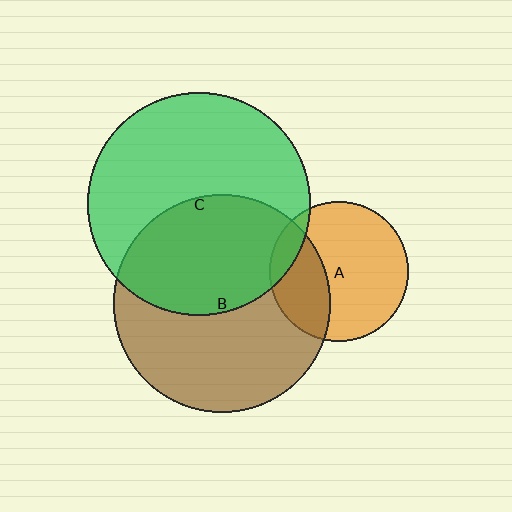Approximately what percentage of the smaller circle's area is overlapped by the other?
Approximately 10%.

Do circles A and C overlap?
Yes.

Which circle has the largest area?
Circle C (green).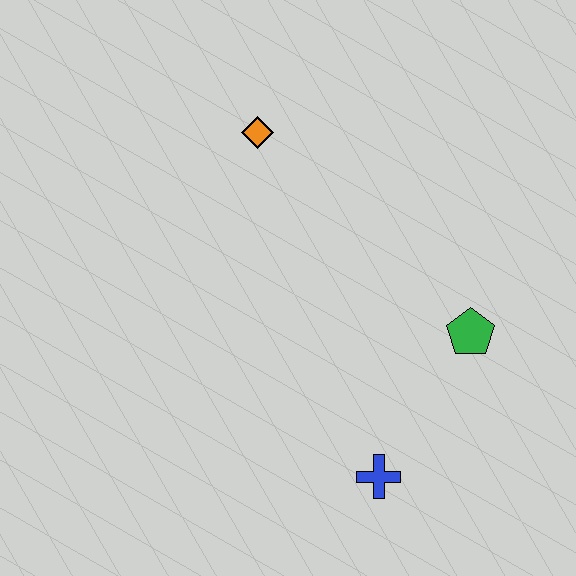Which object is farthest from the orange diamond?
The blue cross is farthest from the orange diamond.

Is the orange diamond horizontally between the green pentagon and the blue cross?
No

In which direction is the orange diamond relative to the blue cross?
The orange diamond is above the blue cross.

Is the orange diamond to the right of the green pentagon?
No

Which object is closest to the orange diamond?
The green pentagon is closest to the orange diamond.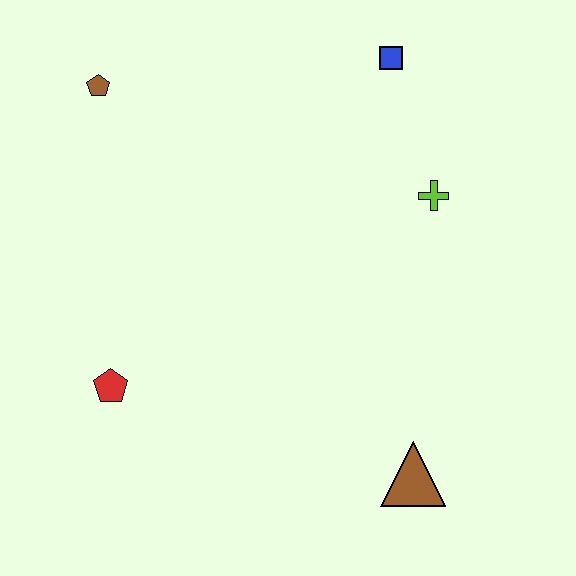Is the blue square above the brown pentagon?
Yes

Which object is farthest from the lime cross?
The red pentagon is farthest from the lime cross.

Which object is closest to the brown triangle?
The lime cross is closest to the brown triangle.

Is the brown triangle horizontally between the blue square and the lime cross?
Yes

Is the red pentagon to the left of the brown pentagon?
No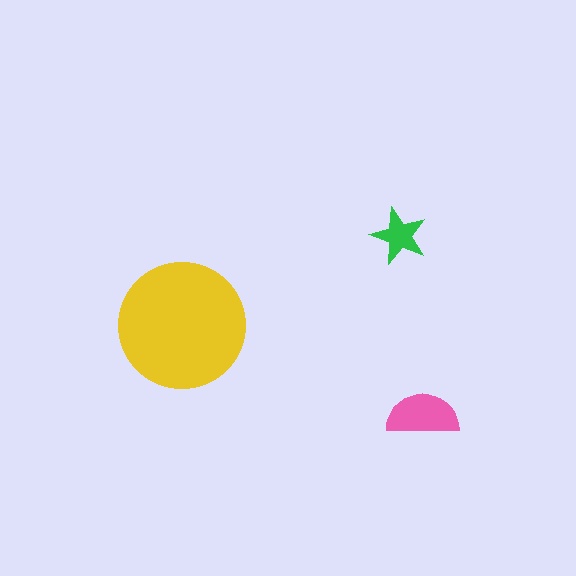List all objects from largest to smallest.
The yellow circle, the pink semicircle, the green star.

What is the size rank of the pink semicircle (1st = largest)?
2nd.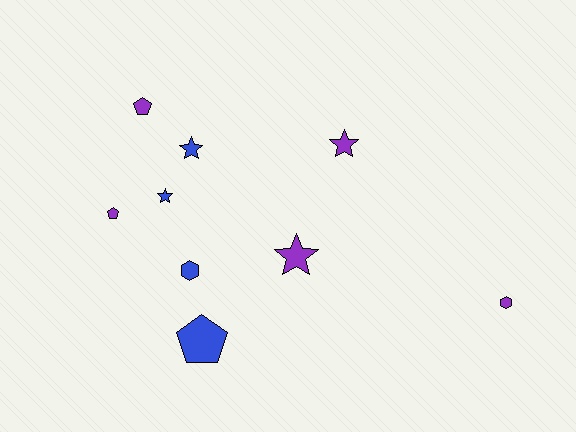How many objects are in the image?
There are 9 objects.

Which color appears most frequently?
Purple, with 5 objects.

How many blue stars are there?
There are 2 blue stars.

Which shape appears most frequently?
Star, with 4 objects.